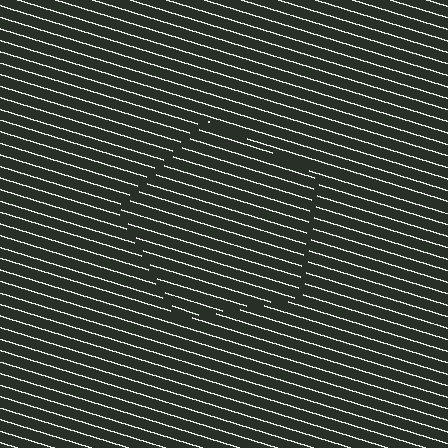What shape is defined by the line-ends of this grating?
An illusory pentagon. The interior of the shape contains the same grating, shifted by half a period — the contour is defined by the phase discontinuity where line-ends from the inner and outer gratings abut.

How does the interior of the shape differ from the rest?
The interior of the shape contains the same grating, shifted by half a period — the contour is defined by the phase discontinuity where line-ends from the inner and outer gratings abut.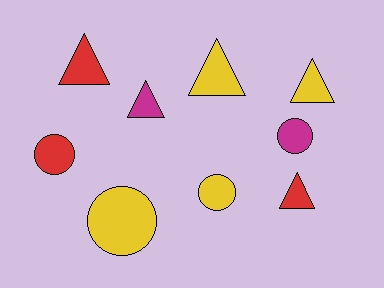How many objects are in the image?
There are 9 objects.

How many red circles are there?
There is 1 red circle.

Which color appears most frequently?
Yellow, with 4 objects.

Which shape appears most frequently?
Triangle, with 5 objects.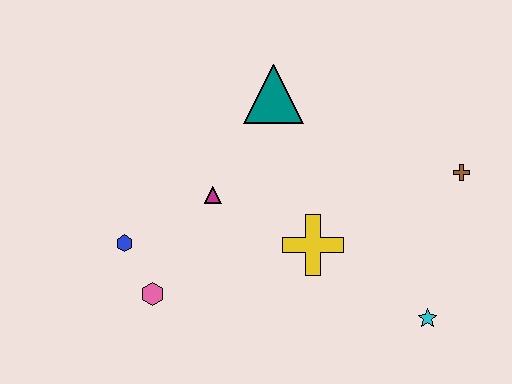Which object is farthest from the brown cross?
The blue hexagon is farthest from the brown cross.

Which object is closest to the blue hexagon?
The pink hexagon is closest to the blue hexagon.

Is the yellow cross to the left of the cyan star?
Yes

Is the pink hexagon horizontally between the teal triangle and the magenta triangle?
No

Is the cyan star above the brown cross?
No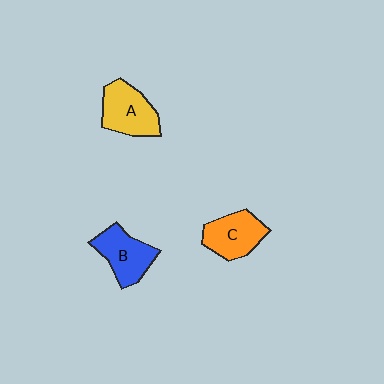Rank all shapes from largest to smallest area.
From largest to smallest: A (yellow), B (blue), C (orange).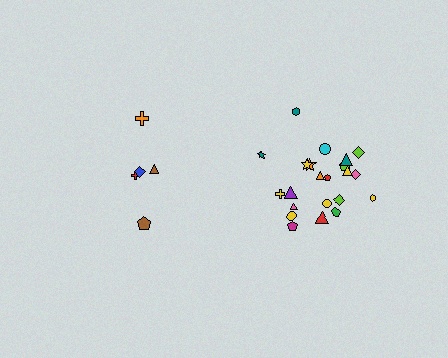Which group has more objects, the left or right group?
The right group.